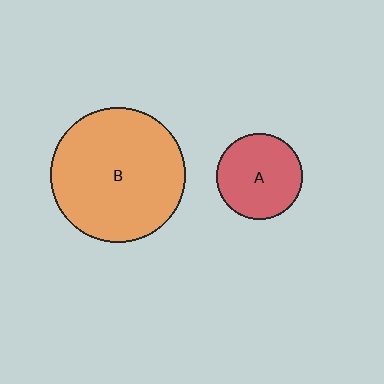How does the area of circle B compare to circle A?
Approximately 2.4 times.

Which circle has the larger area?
Circle B (orange).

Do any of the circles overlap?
No, none of the circles overlap.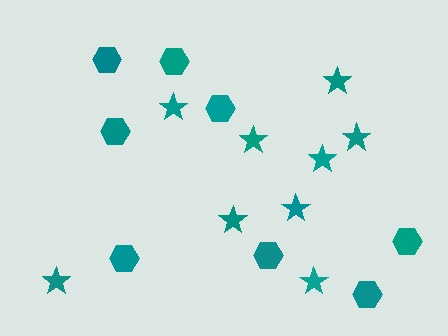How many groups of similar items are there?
There are 2 groups: one group of stars (9) and one group of hexagons (8).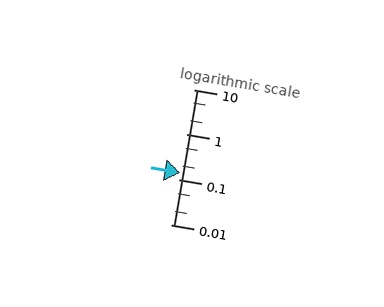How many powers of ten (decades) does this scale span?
The scale spans 3 decades, from 0.01 to 10.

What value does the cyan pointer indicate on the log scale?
The pointer indicates approximately 0.14.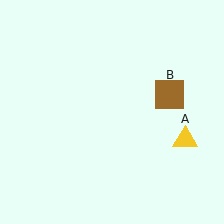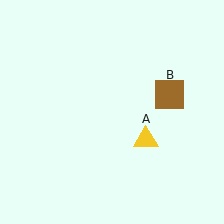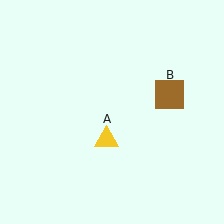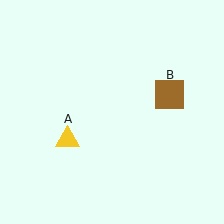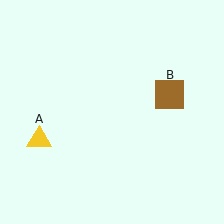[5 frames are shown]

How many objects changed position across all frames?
1 object changed position: yellow triangle (object A).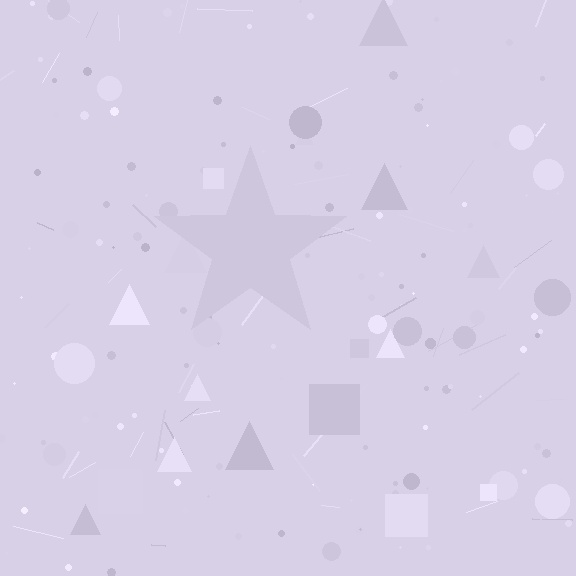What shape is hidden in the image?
A star is hidden in the image.